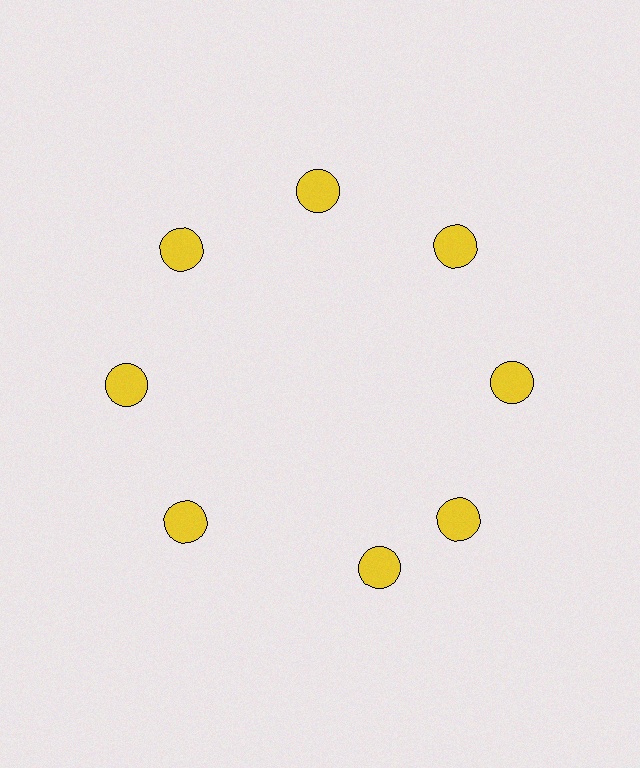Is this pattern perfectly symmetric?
No. The 8 yellow circles are arranged in a ring, but one element near the 6 o'clock position is rotated out of alignment along the ring, breaking the 8-fold rotational symmetry.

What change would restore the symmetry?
The symmetry would be restored by rotating it back into even spacing with its neighbors so that all 8 circles sit at equal angles and equal distance from the center.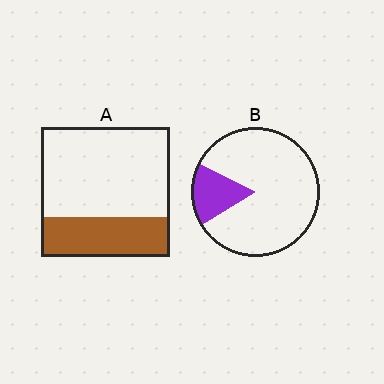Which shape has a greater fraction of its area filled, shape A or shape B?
Shape A.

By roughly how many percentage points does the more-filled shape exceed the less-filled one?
By roughly 15 percentage points (A over B).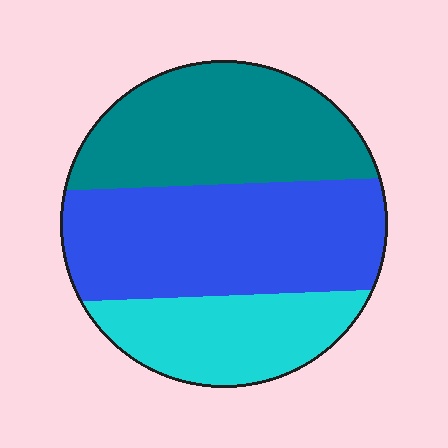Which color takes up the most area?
Blue, at roughly 40%.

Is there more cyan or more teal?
Teal.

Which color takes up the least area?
Cyan, at roughly 25%.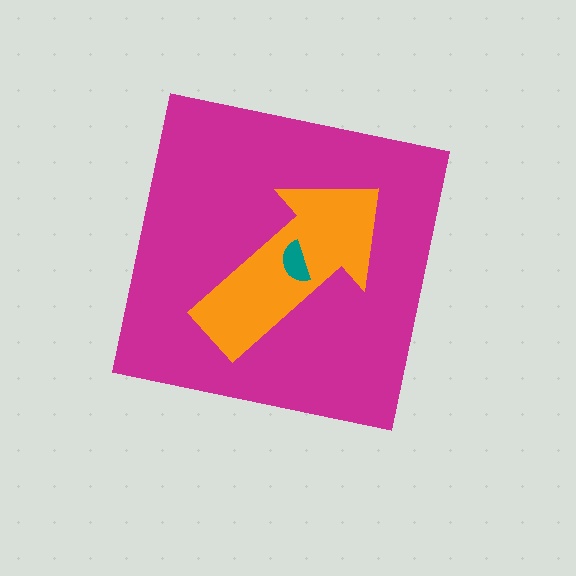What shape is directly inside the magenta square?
The orange arrow.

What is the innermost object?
The teal semicircle.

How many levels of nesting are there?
3.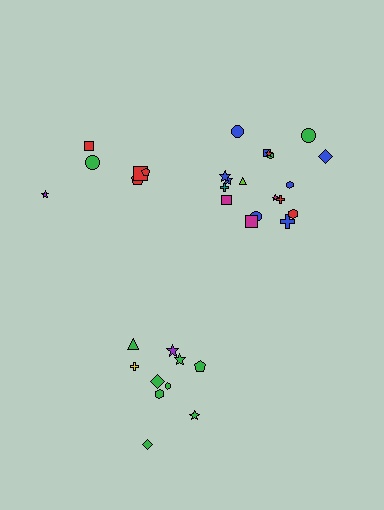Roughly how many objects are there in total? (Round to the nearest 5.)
Roughly 35 objects in total.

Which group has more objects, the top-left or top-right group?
The top-right group.